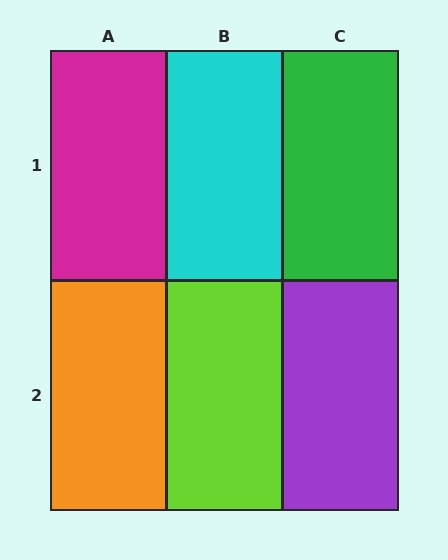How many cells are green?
1 cell is green.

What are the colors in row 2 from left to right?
Orange, lime, purple.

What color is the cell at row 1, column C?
Green.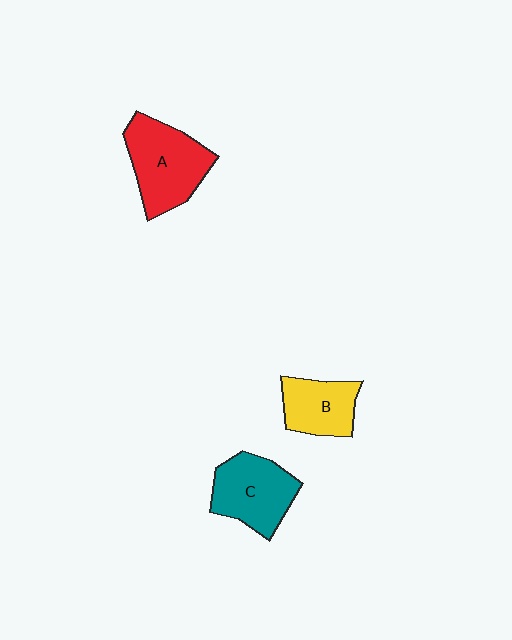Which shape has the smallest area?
Shape B (yellow).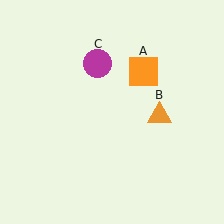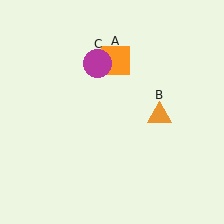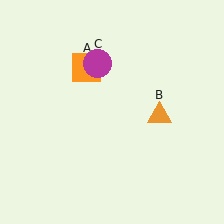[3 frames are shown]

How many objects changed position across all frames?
1 object changed position: orange square (object A).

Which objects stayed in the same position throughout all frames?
Orange triangle (object B) and magenta circle (object C) remained stationary.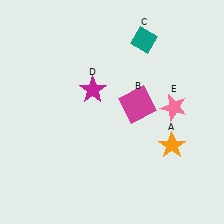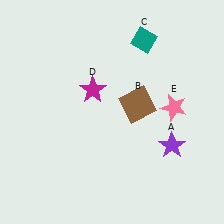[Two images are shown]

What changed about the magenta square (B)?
In Image 1, B is magenta. In Image 2, it changed to brown.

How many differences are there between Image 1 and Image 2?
There are 2 differences between the two images.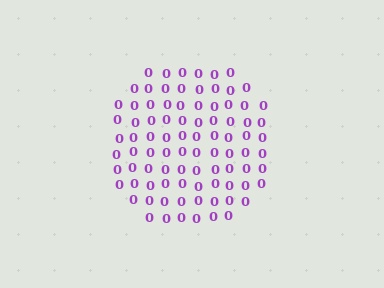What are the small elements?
The small elements are digit 0's.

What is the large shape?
The large shape is a circle.